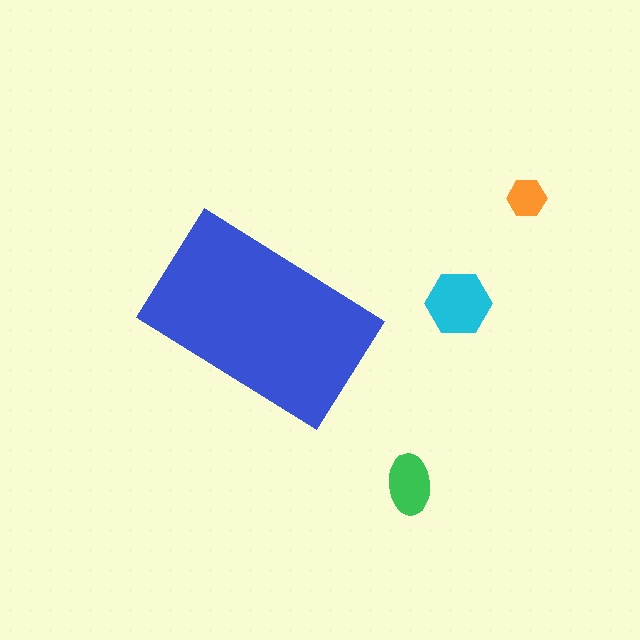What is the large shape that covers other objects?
A blue rectangle.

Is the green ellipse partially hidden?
No, the green ellipse is fully visible.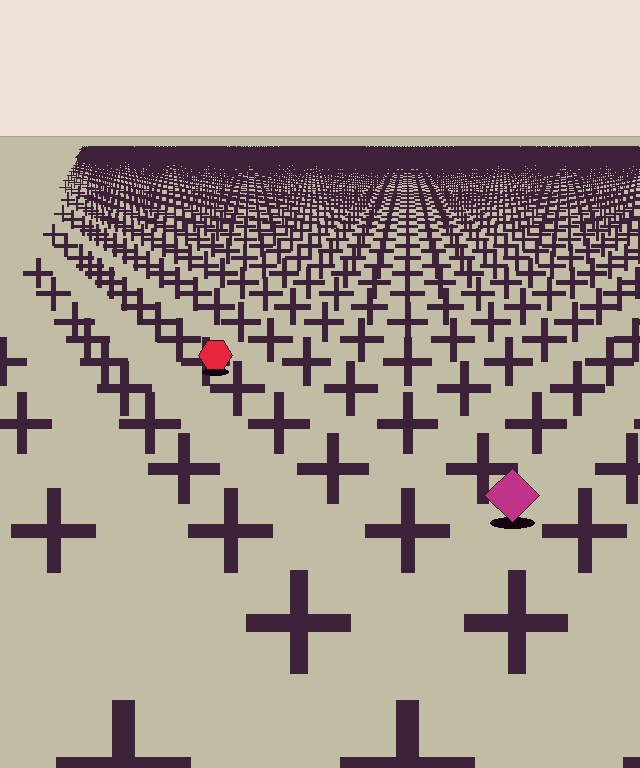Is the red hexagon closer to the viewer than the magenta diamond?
No. The magenta diamond is closer — you can tell from the texture gradient: the ground texture is coarser near it.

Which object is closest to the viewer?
The magenta diamond is closest. The texture marks near it are larger and more spread out.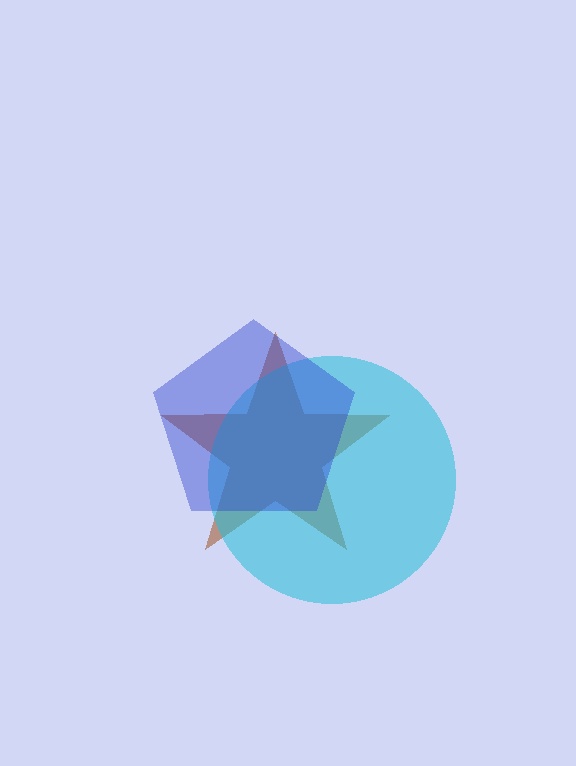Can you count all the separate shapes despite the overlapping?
Yes, there are 3 separate shapes.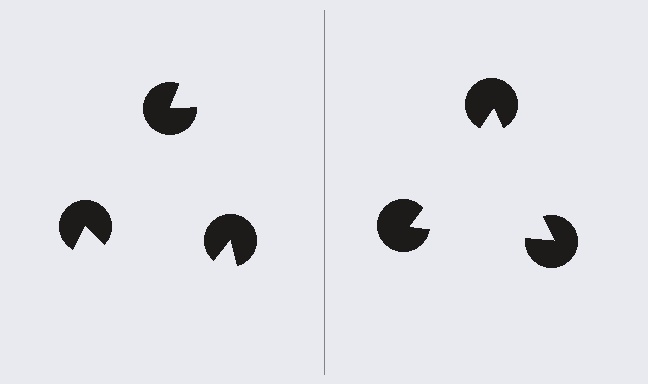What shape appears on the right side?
An illusory triangle.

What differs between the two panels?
The pac-man discs are positioned identically on both sides; only the wedge orientations differ. On the right they align to a triangle; on the left they are misaligned.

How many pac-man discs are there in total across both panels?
6 — 3 on each side.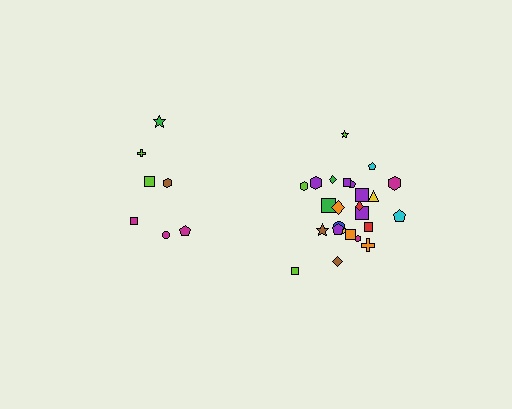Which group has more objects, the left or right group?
The right group.